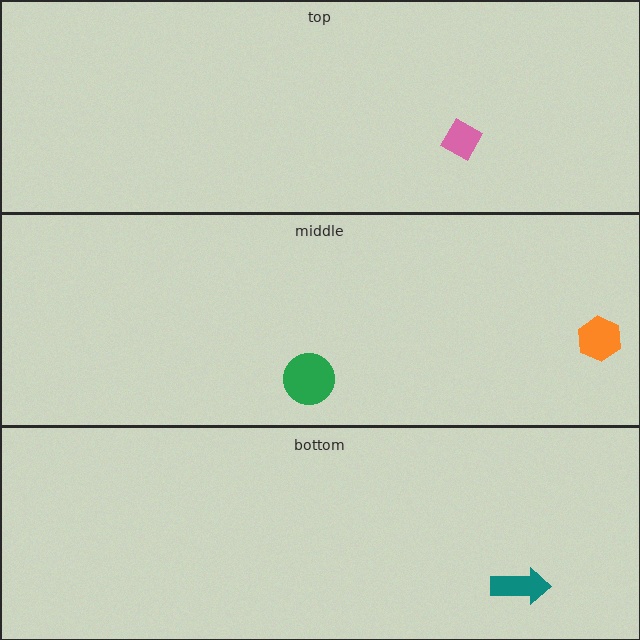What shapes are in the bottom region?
The teal arrow.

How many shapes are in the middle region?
2.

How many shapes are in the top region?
1.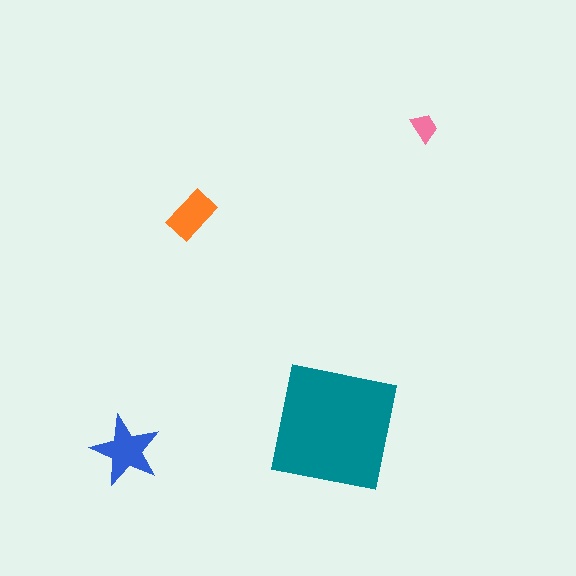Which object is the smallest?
The pink trapezoid.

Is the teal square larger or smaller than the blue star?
Larger.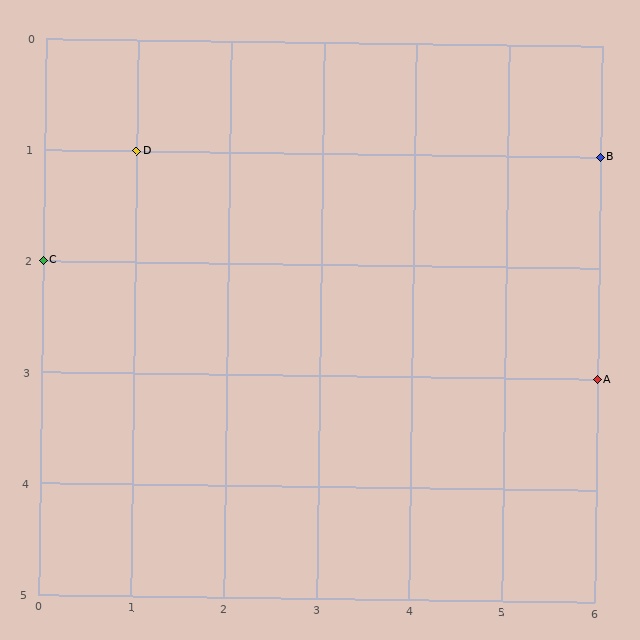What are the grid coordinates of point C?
Point C is at grid coordinates (0, 2).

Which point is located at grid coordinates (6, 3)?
Point A is at (6, 3).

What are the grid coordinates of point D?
Point D is at grid coordinates (1, 1).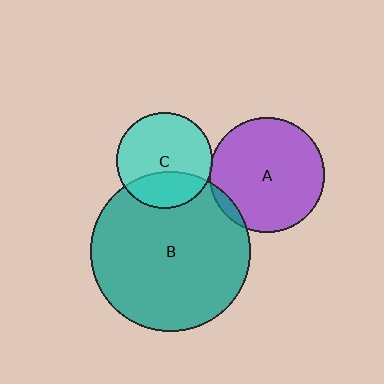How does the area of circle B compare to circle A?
Approximately 2.0 times.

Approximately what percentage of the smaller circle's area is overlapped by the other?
Approximately 5%.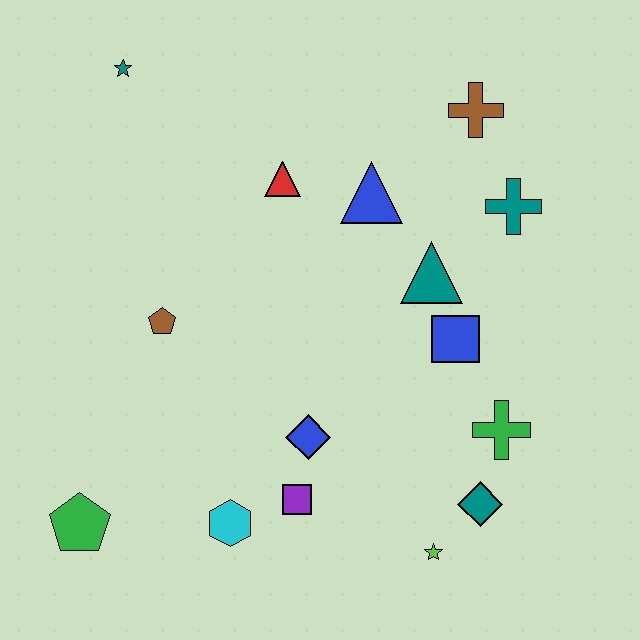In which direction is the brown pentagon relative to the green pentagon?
The brown pentagon is above the green pentagon.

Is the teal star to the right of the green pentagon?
Yes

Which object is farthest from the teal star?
The lime star is farthest from the teal star.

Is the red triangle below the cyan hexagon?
No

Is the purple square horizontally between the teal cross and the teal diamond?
No